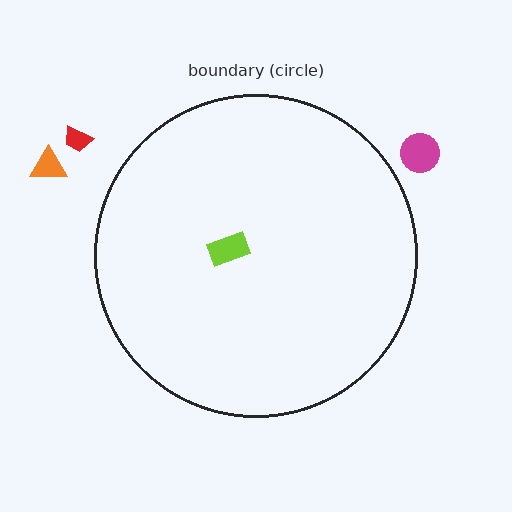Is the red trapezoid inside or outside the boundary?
Outside.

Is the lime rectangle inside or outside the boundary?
Inside.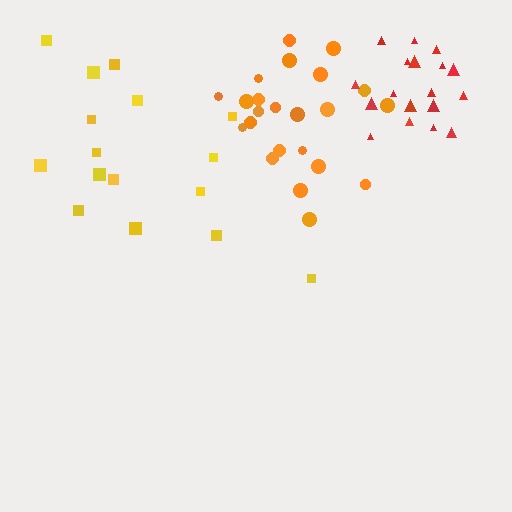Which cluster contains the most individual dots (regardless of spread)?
Orange (23).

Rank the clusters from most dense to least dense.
red, orange, yellow.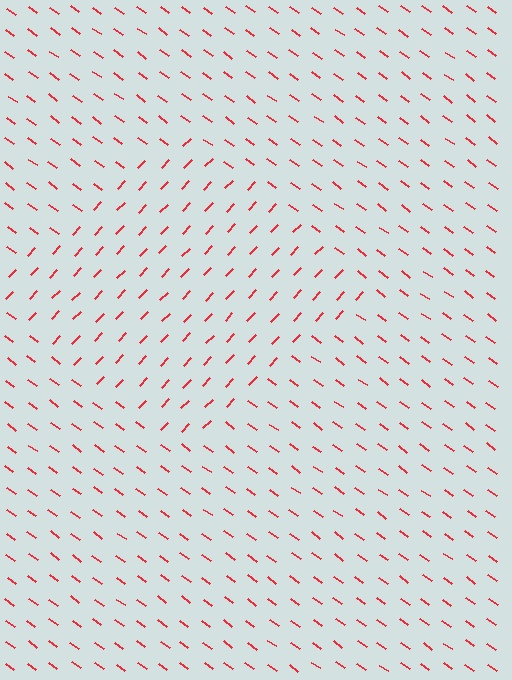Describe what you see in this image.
The image is filled with small red line segments. A diamond region in the image has lines oriented differently from the surrounding lines, creating a visible texture boundary.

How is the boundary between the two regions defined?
The boundary is defined purely by a change in line orientation (approximately 82 degrees difference). All lines are the same color and thickness.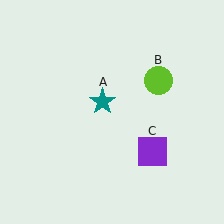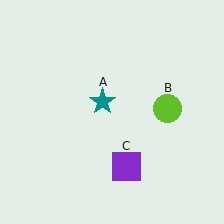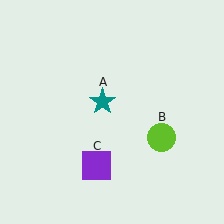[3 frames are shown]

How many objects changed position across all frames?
2 objects changed position: lime circle (object B), purple square (object C).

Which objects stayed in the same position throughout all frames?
Teal star (object A) remained stationary.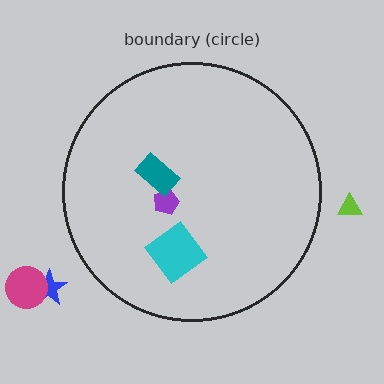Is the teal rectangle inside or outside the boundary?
Inside.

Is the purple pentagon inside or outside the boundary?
Inside.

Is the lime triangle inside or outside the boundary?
Outside.